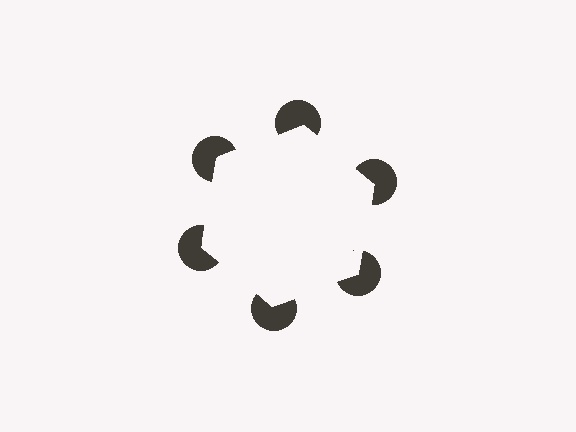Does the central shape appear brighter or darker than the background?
It typically appears slightly brighter than the background, even though no actual brightness change is drawn.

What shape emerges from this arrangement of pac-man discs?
An illusory hexagon — its edges are inferred from the aligned wedge cuts in the pac-man discs, not physically drawn.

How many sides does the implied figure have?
6 sides.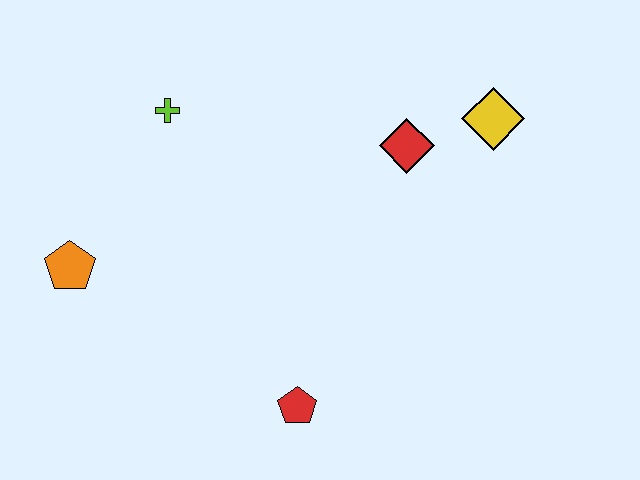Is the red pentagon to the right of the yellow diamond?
No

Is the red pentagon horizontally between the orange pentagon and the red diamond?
Yes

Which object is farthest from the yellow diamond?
The orange pentagon is farthest from the yellow diamond.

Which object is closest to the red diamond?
The yellow diamond is closest to the red diamond.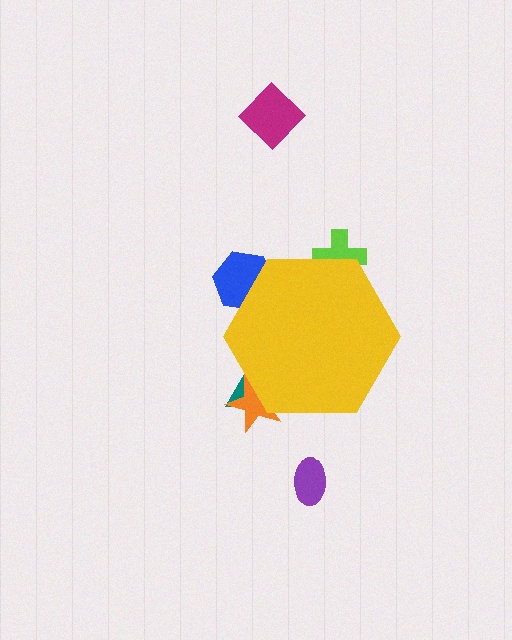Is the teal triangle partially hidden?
Yes, the teal triangle is partially hidden behind the yellow hexagon.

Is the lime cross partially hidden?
Yes, the lime cross is partially hidden behind the yellow hexagon.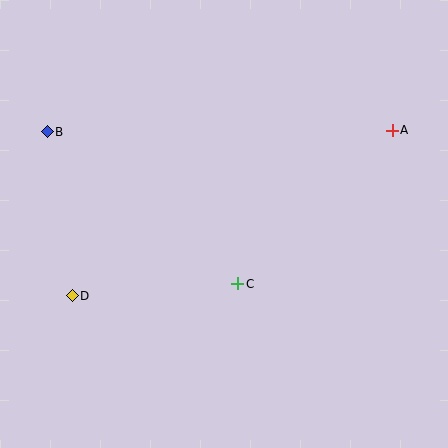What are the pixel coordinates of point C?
Point C is at (238, 284).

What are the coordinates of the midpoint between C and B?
The midpoint between C and B is at (143, 208).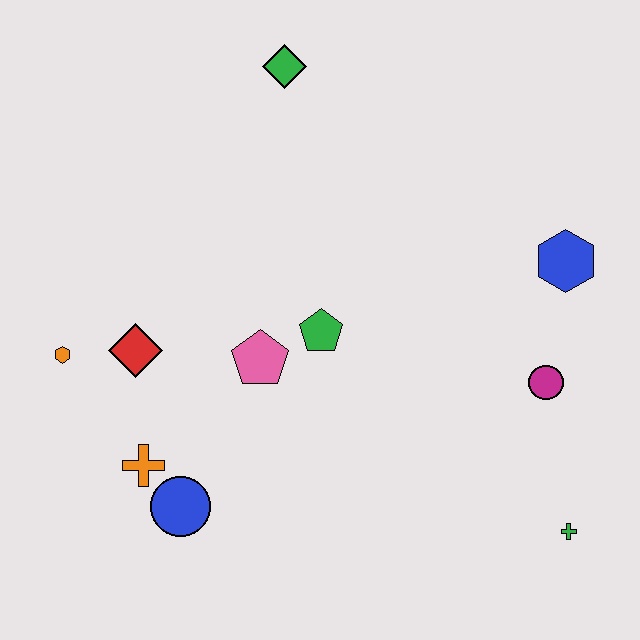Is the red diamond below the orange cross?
No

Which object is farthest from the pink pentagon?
The green cross is farthest from the pink pentagon.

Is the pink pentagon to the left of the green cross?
Yes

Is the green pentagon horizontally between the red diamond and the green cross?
Yes